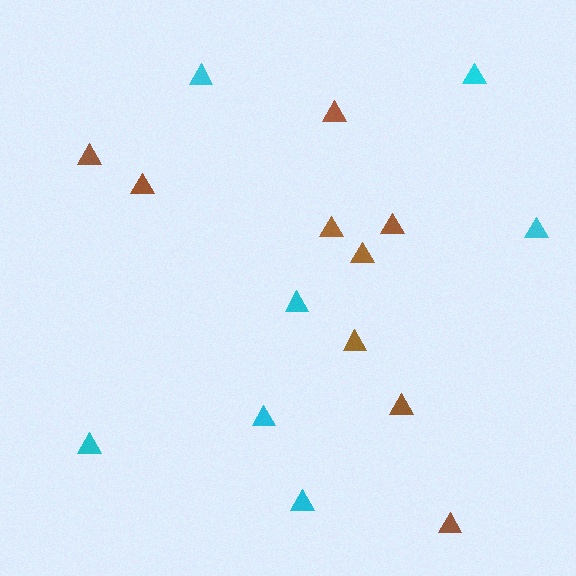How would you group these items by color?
There are 2 groups: one group of cyan triangles (7) and one group of brown triangles (9).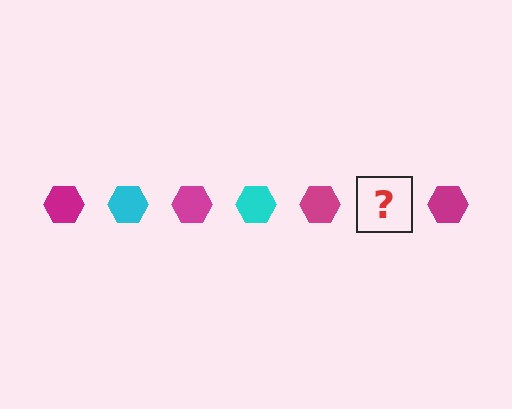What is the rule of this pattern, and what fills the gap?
The rule is that the pattern cycles through magenta, cyan hexagons. The gap should be filled with a cyan hexagon.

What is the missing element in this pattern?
The missing element is a cyan hexagon.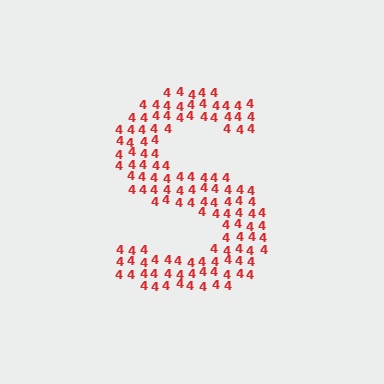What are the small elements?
The small elements are digit 4's.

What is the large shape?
The large shape is the letter S.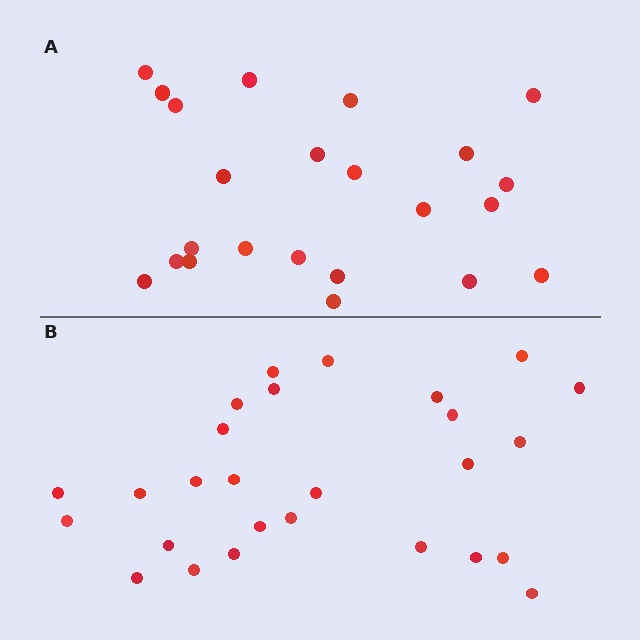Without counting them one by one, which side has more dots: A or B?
Region B (the bottom region) has more dots.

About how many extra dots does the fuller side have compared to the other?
Region B has about 4 more dots than region A.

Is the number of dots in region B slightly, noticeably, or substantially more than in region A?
Region B has only slightly more — the two regions are fairly close. The ratio is roughly 1.2 to 1.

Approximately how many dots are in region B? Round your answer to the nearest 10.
About 30 dots. (The exact count is 27, which rounds to 30.)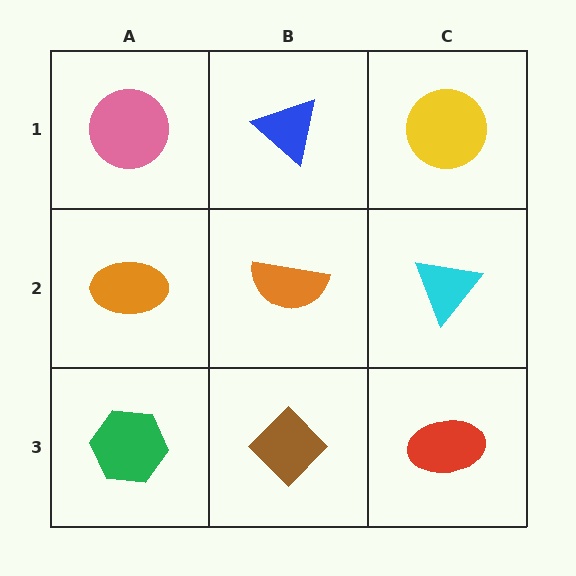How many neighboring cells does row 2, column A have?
3.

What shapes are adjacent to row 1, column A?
An orange ellipse (row 2, column A), a blue triangle (row 1, column B).